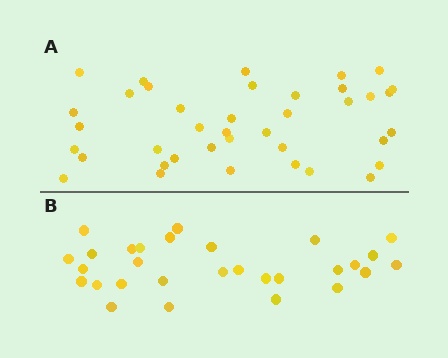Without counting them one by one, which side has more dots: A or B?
Region A (the top region) has more dots.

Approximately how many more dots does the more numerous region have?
Region A has roughly 10 or so more dots than region B.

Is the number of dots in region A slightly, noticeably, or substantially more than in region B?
Region A has noticeably more, but not dramatically so. The ratio is roughly 1.3 to 1.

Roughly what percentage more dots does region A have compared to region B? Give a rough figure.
About 35% more.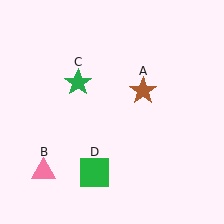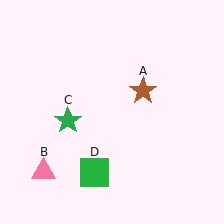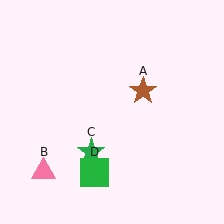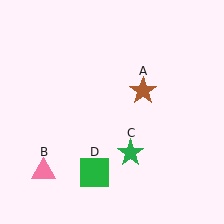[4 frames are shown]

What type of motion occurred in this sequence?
The green star (object C) rotated counterclockwise around the center of the scene.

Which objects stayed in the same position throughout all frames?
Brown star (object A) and pink triangle (object B) and green square (object D) remained stationary.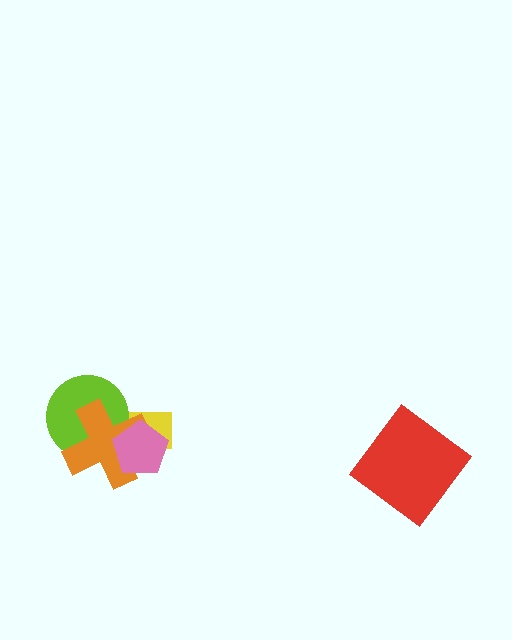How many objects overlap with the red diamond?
0 objects overlap with the red diamond.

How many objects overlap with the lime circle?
3 objects overlap with the lime circle.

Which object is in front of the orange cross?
The pink pentagon is in front of the orange cross.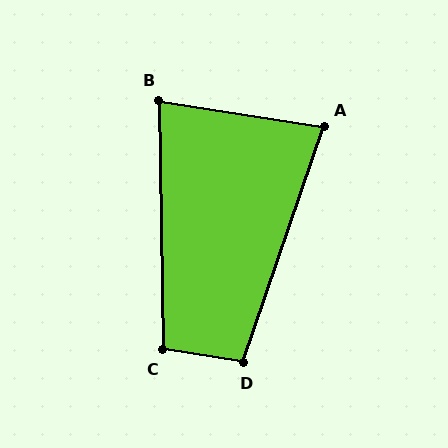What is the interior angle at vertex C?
Approximately 100 degrees (obtuse).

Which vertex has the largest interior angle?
D, at approximately 100 degrees.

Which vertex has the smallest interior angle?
B, at approximately 80 degrees.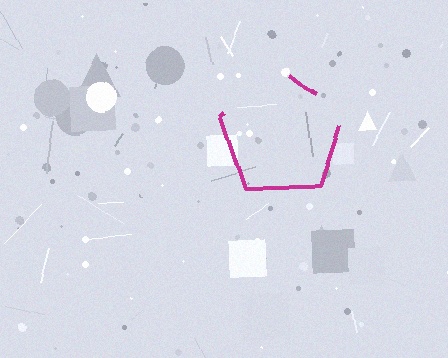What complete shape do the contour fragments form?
The contour fragments form a pentagon.